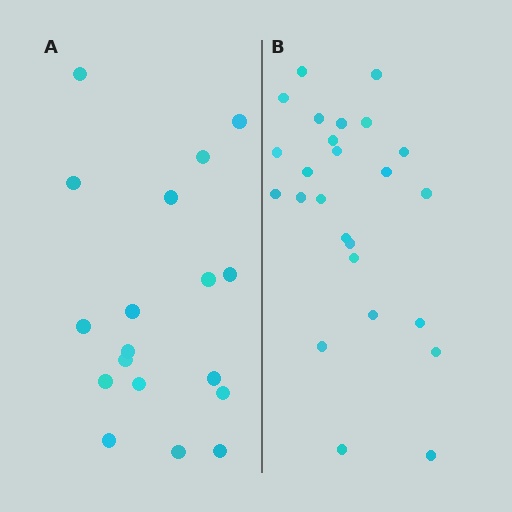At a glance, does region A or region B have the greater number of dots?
Region B (the right region) has more dots.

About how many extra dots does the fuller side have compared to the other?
Region B has roughly 8 or so more dots than region A.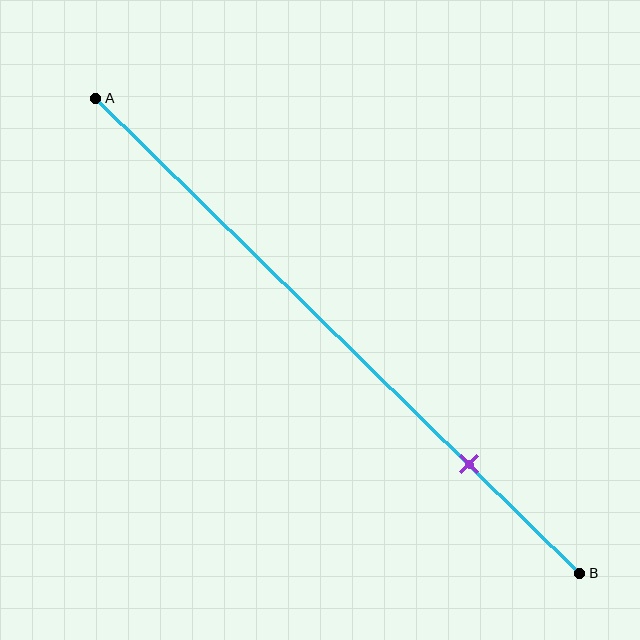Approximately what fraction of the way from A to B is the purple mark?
The purple mark is approximately 75% of the way from A to B.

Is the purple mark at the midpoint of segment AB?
No, the mark is at about 75% from A, not at the 50% midpoint.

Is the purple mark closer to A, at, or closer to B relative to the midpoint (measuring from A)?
The purple mark is closer to point B than the midpoint of segment AB.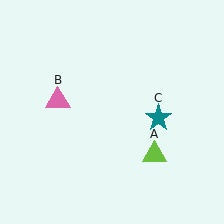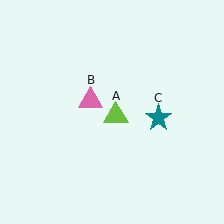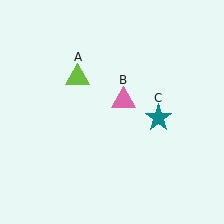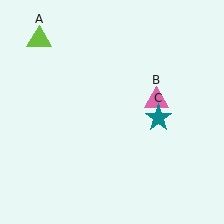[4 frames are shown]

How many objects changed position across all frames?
2 objects changed position: lime triangle (object A), pink triangle (object B).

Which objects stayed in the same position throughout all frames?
Teal star (object C) remained stationary.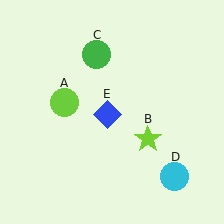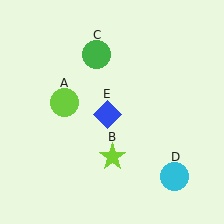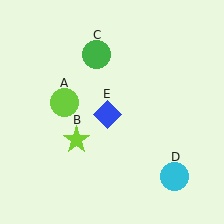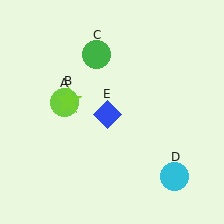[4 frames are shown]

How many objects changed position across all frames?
1 object changed position: lime star (object B).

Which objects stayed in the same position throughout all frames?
Lime circle (object A) and green circle (object C) and cyan circle (object D) and blue diamond (object E) remained stationary.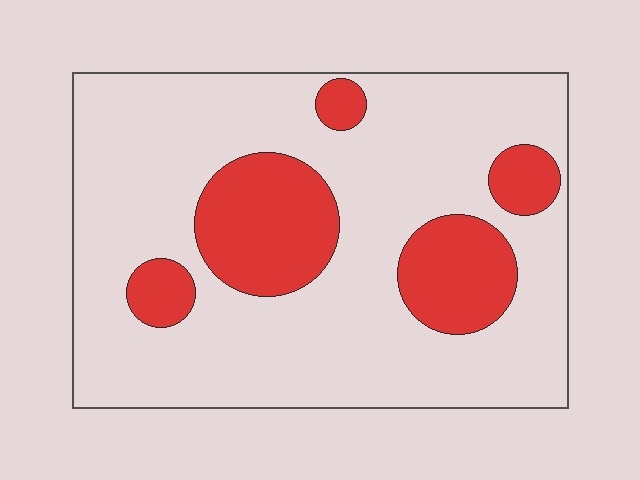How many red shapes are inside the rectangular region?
5.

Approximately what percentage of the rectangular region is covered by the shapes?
Approximately 25%.